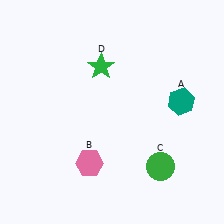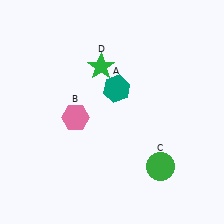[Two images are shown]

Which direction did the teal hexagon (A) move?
The teal hexagon (A) moved left.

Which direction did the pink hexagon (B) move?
The pink hexagon (B) moved up.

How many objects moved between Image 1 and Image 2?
2 objects moved between the two images.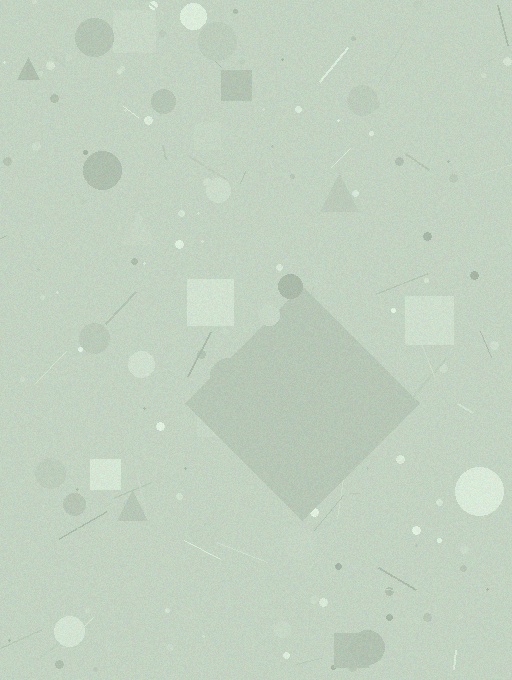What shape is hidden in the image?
A diamond is hidden in the image.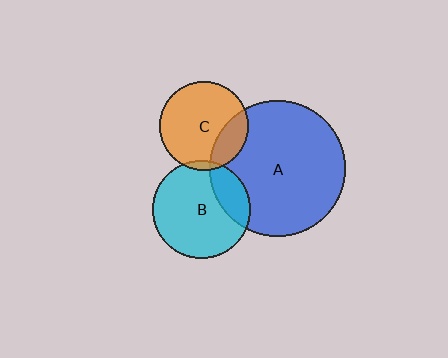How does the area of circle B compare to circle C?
Approximately 1.2 times.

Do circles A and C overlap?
Yes.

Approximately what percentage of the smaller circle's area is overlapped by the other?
Approximately 20%.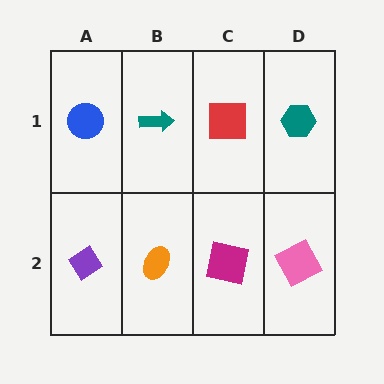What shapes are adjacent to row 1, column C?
A magenta square (row 2, column C), a teal arrow (row 1, column B), a teal hexagon (row 1, column D).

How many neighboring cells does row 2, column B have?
3.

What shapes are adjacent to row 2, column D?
A teal hexagon (row 1, column D), a magenta square (row 2, column C).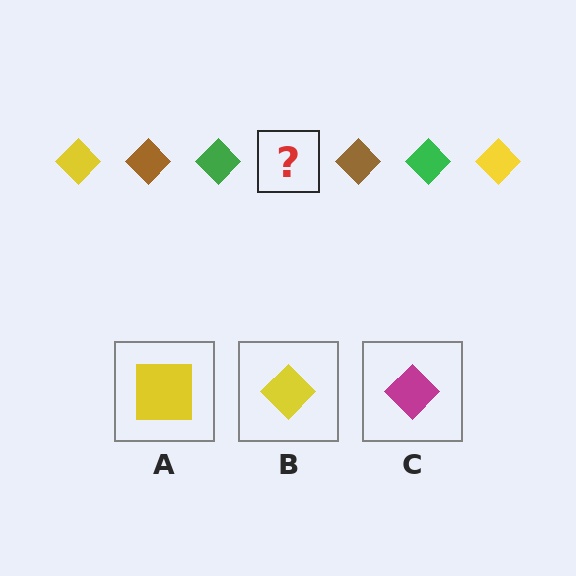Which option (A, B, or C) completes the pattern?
B.